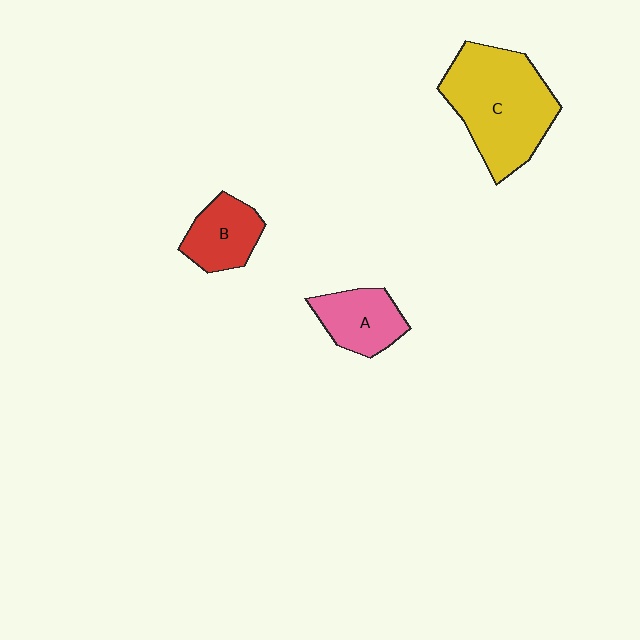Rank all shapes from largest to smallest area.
From largest to smallest: C (yellow), A (pink), B (red).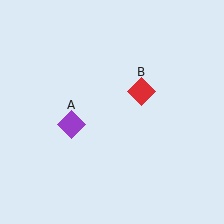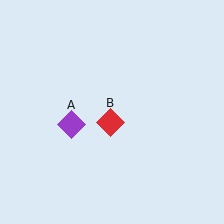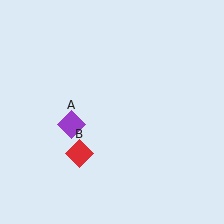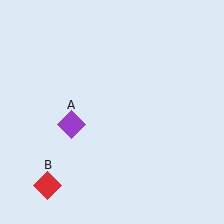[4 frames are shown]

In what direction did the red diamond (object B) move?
The red diamond (object B) moved down and to the left.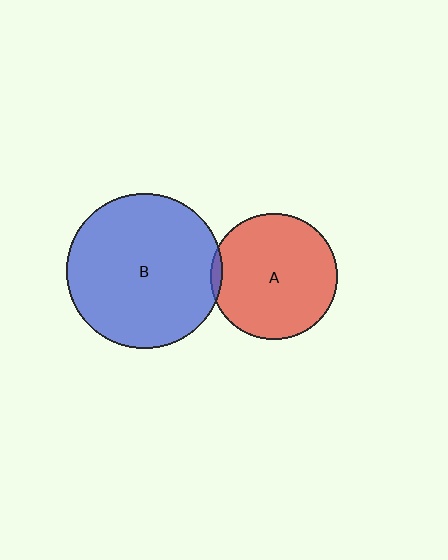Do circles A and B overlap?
Yes.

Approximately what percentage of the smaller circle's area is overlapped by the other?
Approximately 5%.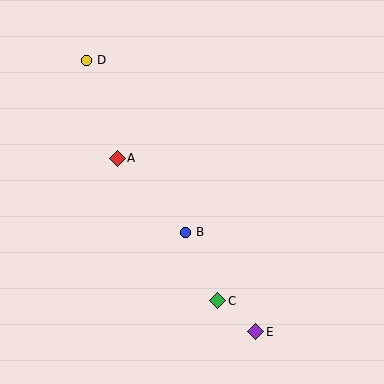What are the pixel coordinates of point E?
Point E is at (256, 332).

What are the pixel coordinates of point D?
Point D is at (87, 60).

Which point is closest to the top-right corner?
Point D is closest to the top-right corner.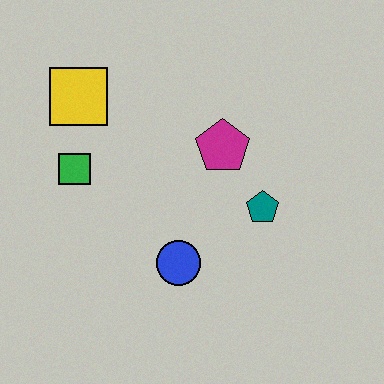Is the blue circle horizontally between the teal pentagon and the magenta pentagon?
No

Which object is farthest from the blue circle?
The yellow square is farthest from the blue circle.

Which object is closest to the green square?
The yellow square is closest to the green square.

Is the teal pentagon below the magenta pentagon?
Yes